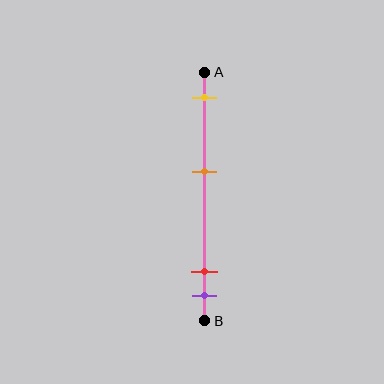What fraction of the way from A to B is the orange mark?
The orange mark is approximately 40% (0.4) of the way from A to B.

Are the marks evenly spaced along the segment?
No, the marks are not evenly spaced.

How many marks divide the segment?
There are 4 marks dividing the segment.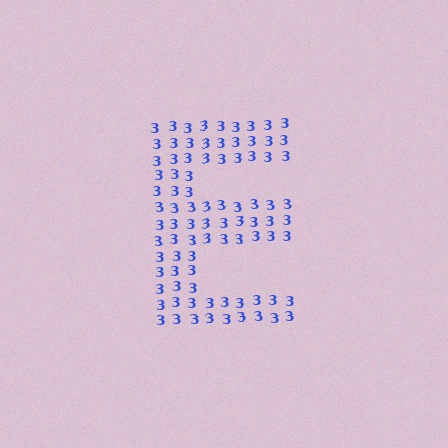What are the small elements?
The small elements are digit 3's.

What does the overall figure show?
The overall figure shows the letter E.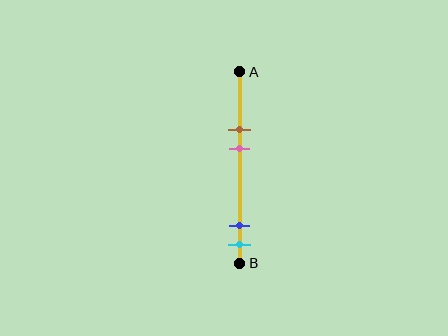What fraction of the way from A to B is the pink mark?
The pink mark is approximately 40% (0.4) of the way from A to B.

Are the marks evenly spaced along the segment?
No, the marks are not evenly spaced.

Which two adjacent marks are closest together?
The blue and cyan marks are the closest adjacent pair.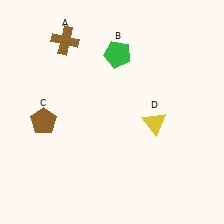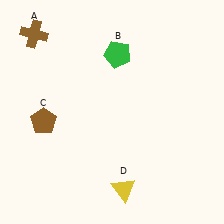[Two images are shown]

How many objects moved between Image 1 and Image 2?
2 objects moved between the two images.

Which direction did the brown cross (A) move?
The brown cross (A) moved left.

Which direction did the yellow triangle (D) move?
The yellow triangle (D) moved down.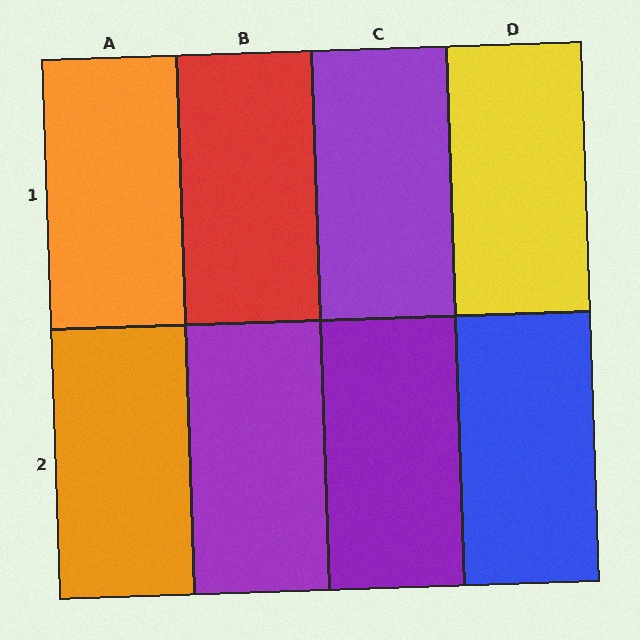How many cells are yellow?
1 cell is yellow.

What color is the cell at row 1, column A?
Orange.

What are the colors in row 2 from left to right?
Orange, purple, purple, blue.